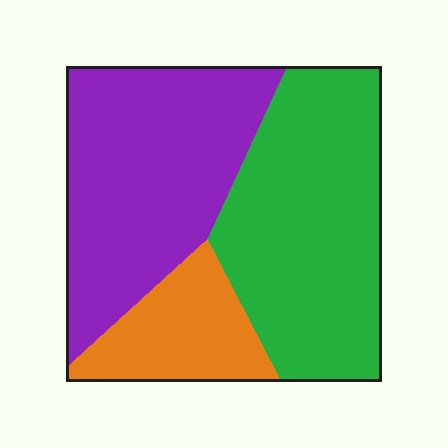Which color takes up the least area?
Orange, at roughly 15%.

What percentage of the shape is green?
Green covers around 45% of the shape.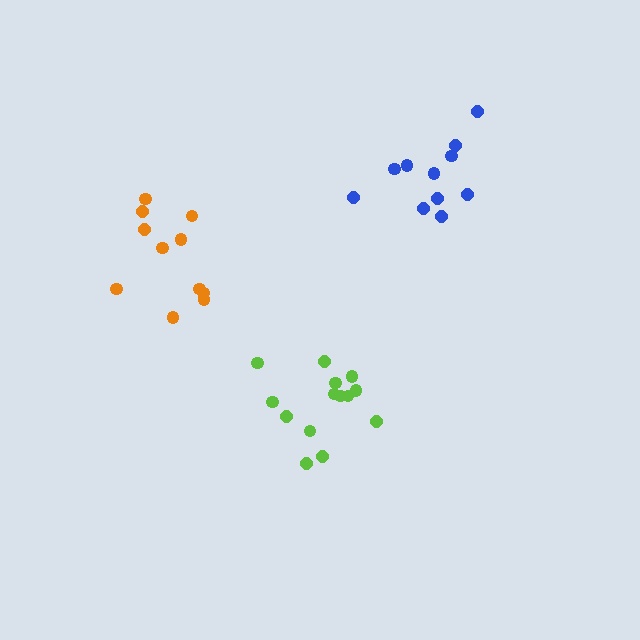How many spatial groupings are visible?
There are 3 spatial groupings.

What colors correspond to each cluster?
The clusters are colored: lime, orange, blue.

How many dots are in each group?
Group 1: 14 dots, Group 2: 11 dots, Group 3: 11 dots (36 total).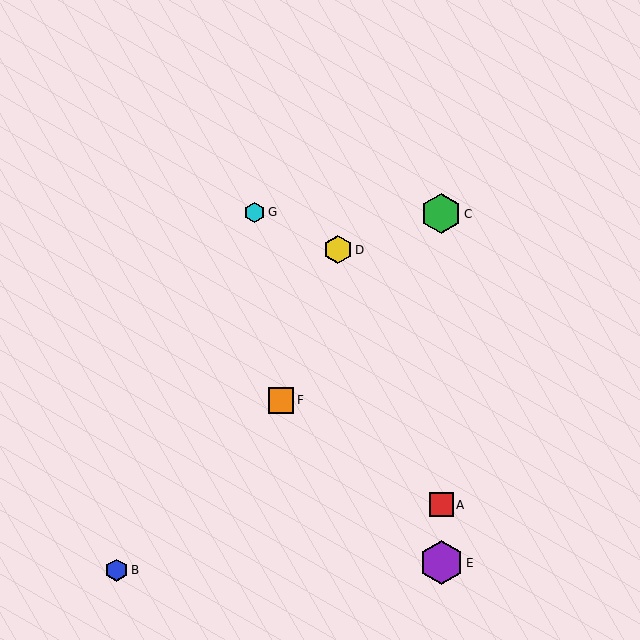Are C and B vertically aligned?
No, C is at x≈441 and B is at x≈116.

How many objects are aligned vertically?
3 objects (A, C, E) are aligned vertically.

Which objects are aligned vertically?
Objects A, C, E are aligned vertically.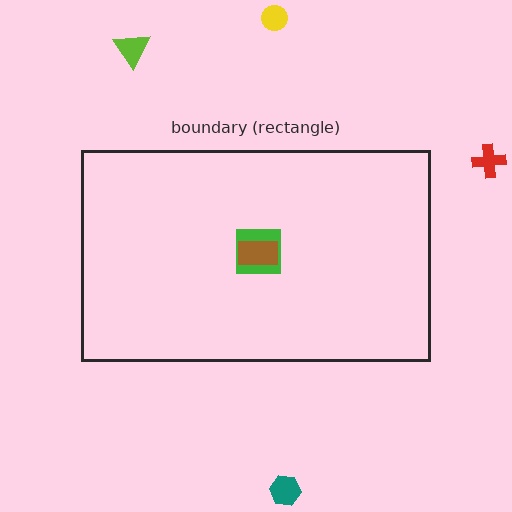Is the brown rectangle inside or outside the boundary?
Inside.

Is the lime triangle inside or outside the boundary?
Outside.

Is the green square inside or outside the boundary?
Inside.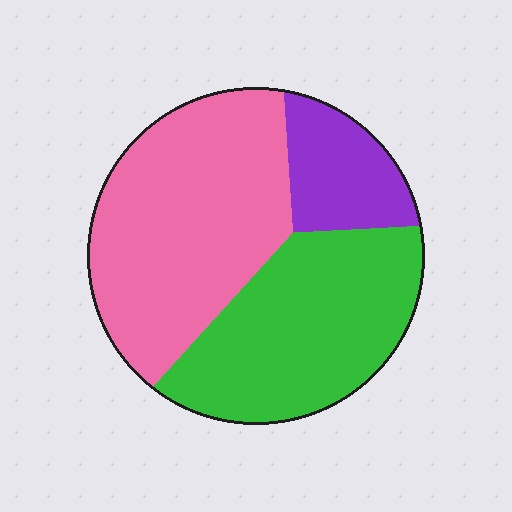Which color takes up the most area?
Pink, at roughly 45%.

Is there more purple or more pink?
Pink.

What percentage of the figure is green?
Green takes up between a quarter and a half of the figure.